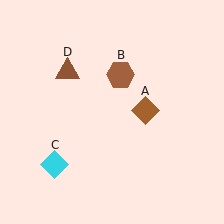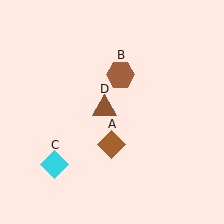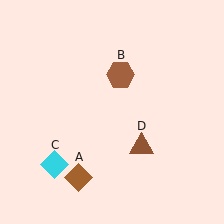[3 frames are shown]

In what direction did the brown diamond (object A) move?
The brown diamond (object A) moved down and to the left.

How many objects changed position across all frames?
2 objects changed position: brown diamond (object A), brown triangle (object D).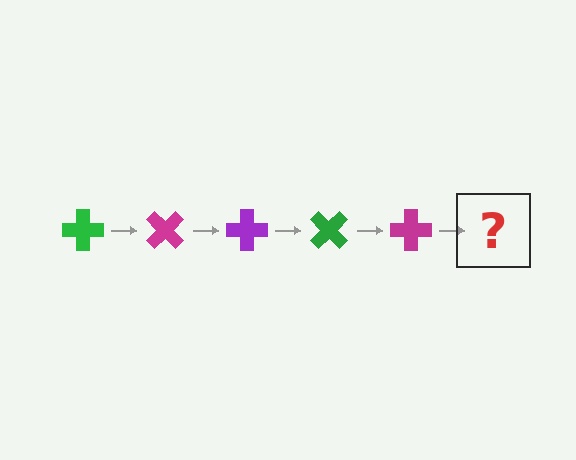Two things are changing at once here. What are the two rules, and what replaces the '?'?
The two rules are that it rotates 45 degrees each step and the color cycles through green, magenta, and purple. The '?' should be a purple cross, rotated 225 degrees from the start.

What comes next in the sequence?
The next element should be a purple cross, rotated 225 degrees from the start.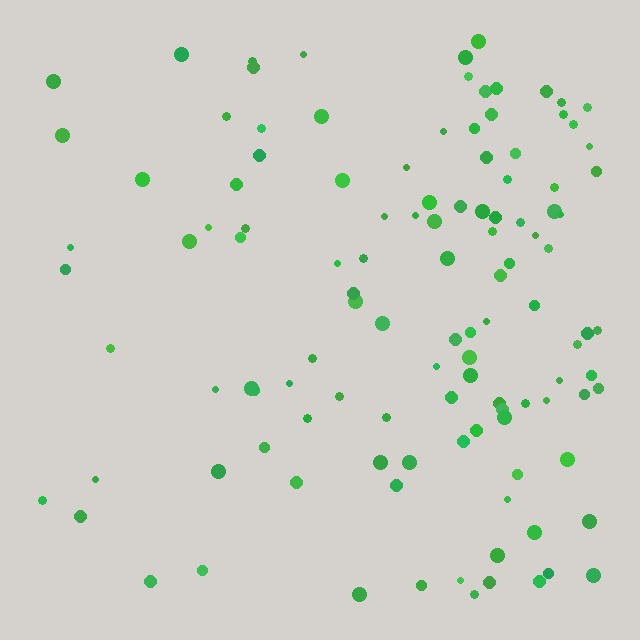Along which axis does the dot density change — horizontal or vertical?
Horizontal.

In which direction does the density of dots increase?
From left to right, with the right side densest.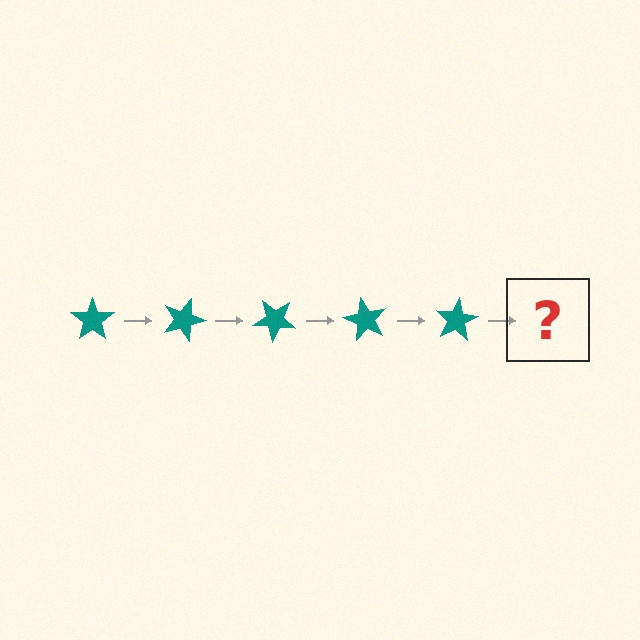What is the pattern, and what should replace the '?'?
The pattern is that the star rotates 20 degrees each step. The '?' should be a teal star rotated 100 degrees.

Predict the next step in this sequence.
The next step is a teal star rotated 100 degrees.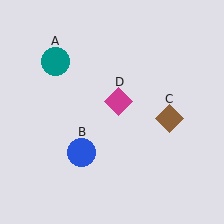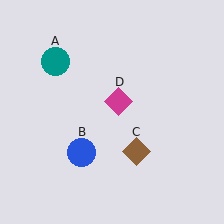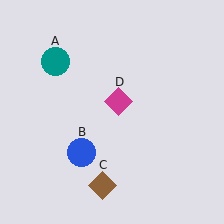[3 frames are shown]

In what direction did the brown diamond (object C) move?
The brown diamond (object C) moved down and to the left.